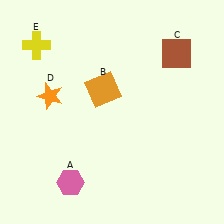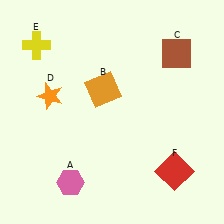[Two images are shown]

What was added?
A red square (F) was added in Image 2.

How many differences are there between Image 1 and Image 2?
There is 1 difference between the two images.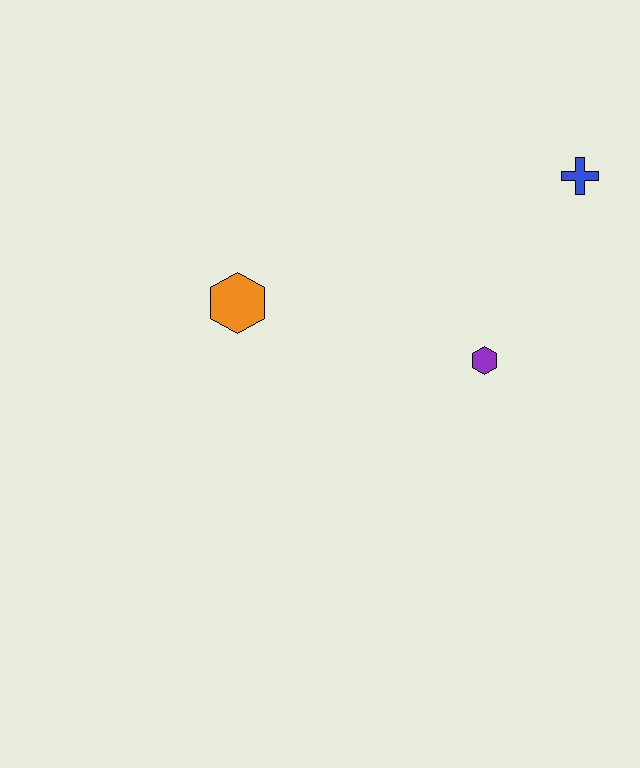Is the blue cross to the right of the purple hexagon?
Yes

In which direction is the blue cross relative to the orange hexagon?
The blue cross is to the right of the orange hexagon.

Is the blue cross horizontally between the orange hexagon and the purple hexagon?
No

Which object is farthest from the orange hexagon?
The blue cross is farthest from the orange hexagon.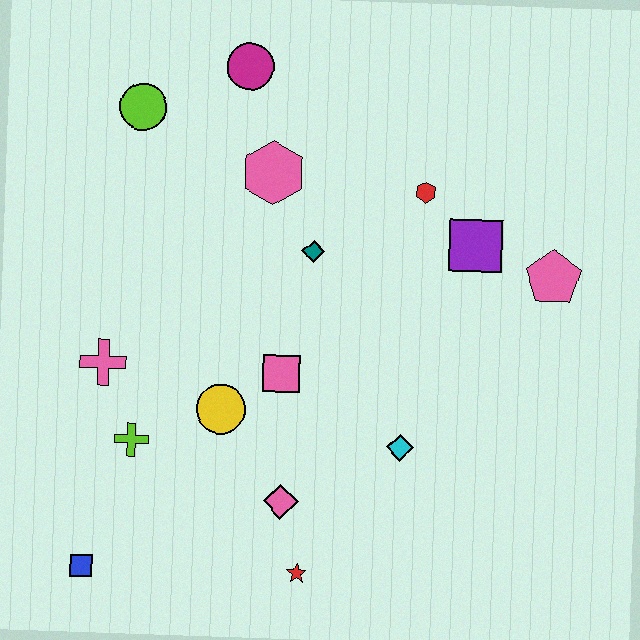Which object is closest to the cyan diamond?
The pink diamond is closest to the cyan diamond.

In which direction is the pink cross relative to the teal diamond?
The pink cross is to the left of the teal diamond.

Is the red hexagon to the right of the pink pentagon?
No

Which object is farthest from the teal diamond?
The blue square is farthest from the teal diamond.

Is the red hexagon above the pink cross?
Yes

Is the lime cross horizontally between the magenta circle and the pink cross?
Yes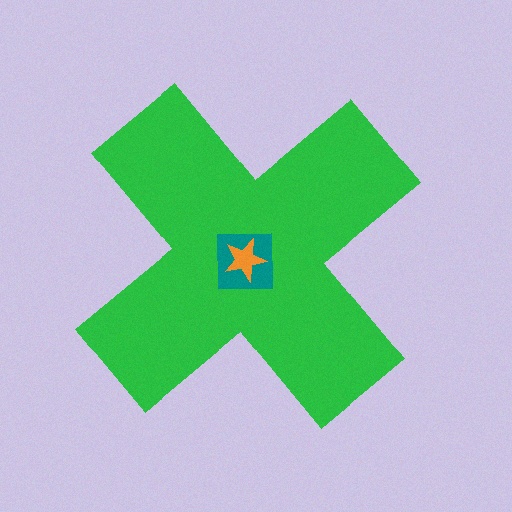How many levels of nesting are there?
3.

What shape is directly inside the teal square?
The orange star.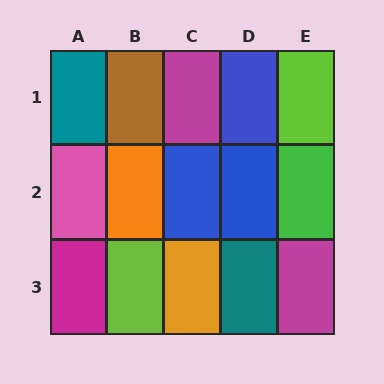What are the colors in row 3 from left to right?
Magenta, lime, orange, teal, magenta.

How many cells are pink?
1 cell is pink.